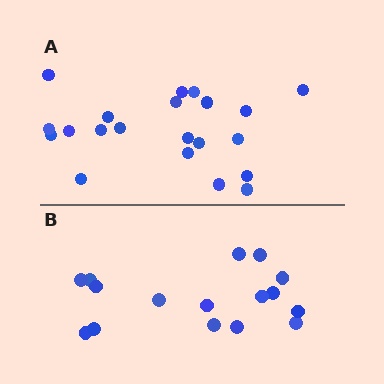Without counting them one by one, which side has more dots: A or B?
Region A (the top region) has more dots.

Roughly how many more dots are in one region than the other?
Region A has about 5 more dots than region B.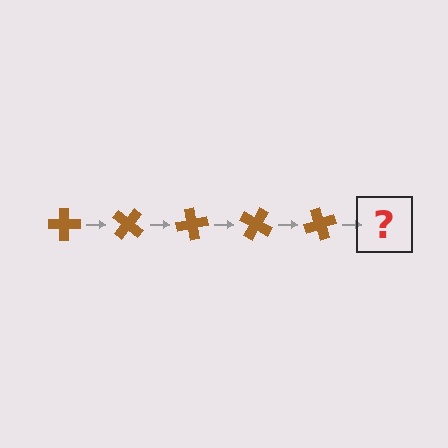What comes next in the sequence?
The next element should be a brown cross rotated 200 degrees.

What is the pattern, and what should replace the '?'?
The pattern is that the cross rotates 40 degrees each step. The '?' should be a brown cross rotated 200 degrees.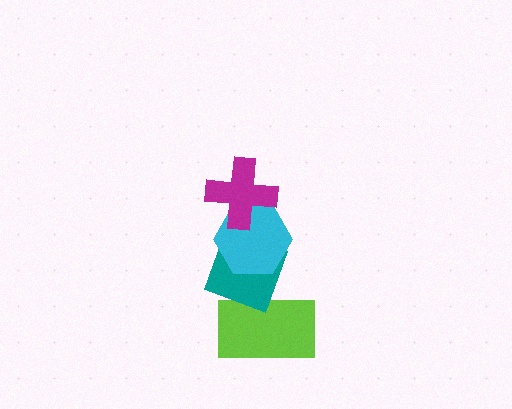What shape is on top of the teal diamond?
The cyan hexagon is on top of the teal diamond.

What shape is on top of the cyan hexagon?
The magenta cross is on top of the cyan hexagon.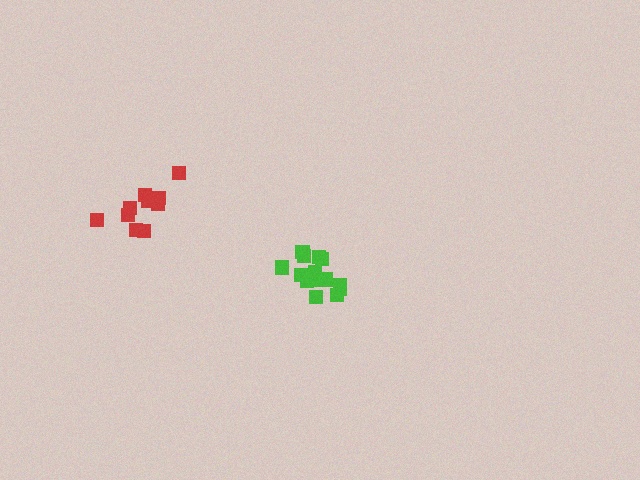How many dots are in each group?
Group 1: 14 dots, Group 2: 11 dots (25 total).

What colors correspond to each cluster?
The clusters are colored: green, red.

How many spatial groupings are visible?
There are 2 spatial groupings.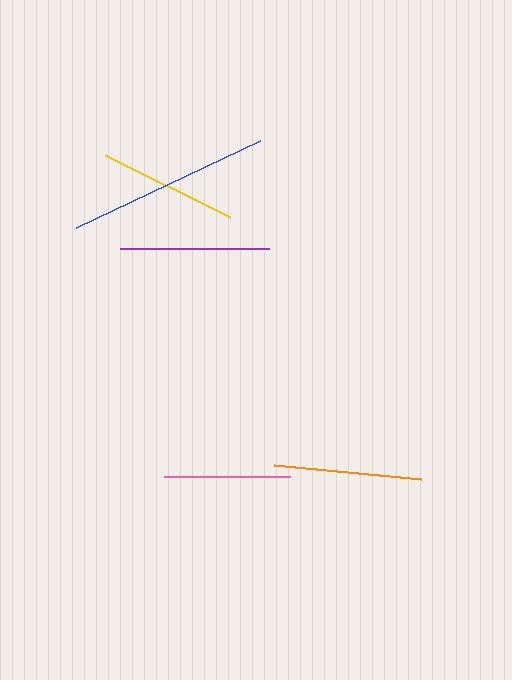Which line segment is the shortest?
The pink line is the shortest at approximately 125 pixels.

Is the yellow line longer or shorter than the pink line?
The yellow line is longer than the pink line.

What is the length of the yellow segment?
The yellow segment is approximately 140 pixels long.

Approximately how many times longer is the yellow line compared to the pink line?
The yellow line is approximately 1.1 times the length of the pink line.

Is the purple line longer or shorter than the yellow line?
The purple line is longer than the yellow line.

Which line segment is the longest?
The blue line is the longest at approximately 203 pixels.